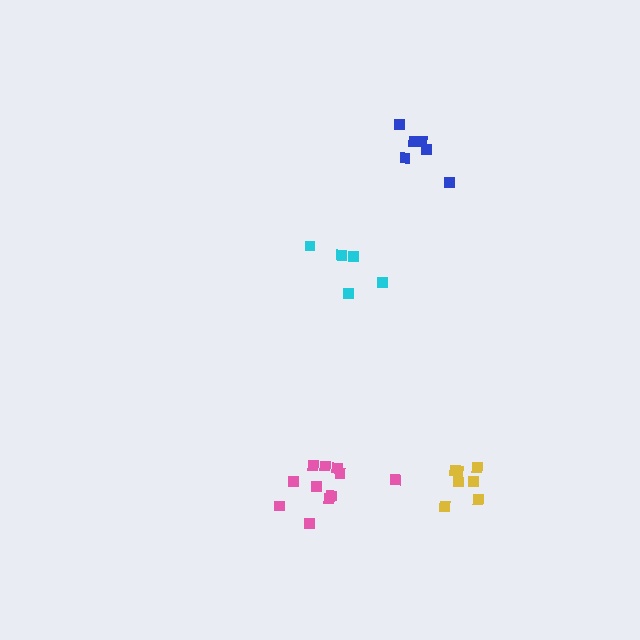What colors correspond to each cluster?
The clusters are colored: pink, cyan, yellow, blue.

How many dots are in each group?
Group 1: 11 dots, Group 2: 5 dots, Group 3: 7 dots, Group 4: 6 dots (29 total).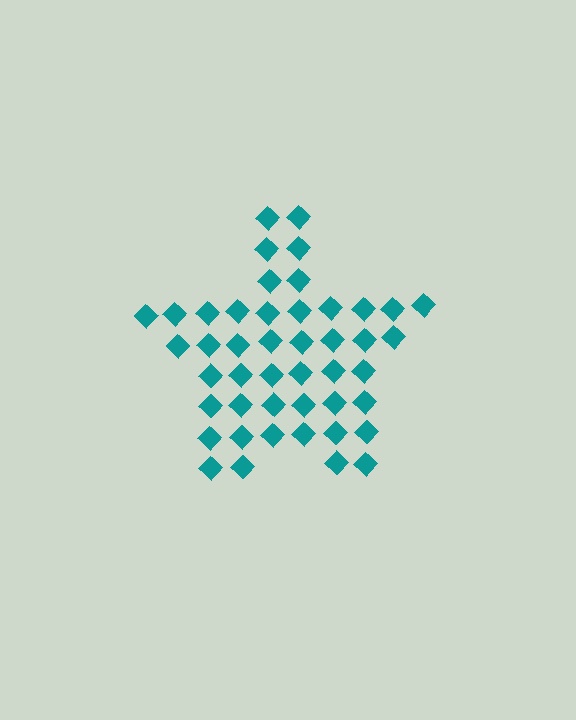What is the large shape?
The large shape is a star.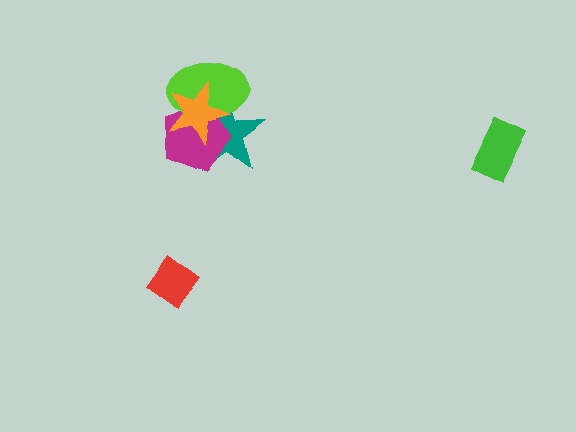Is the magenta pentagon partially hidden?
Yes, it is partially covered by another shape.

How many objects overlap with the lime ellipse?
3 objects overlap with the lime ellipse.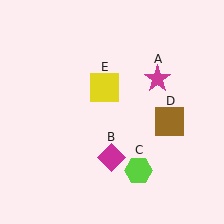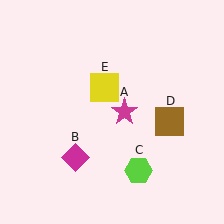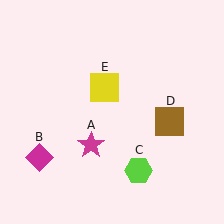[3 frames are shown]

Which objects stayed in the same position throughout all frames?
Lime hexagon (object C) and brown square (object D) and yellow square (object E) remained stationary.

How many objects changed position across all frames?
2 objects changed position: magenta star (object A), magenta diamond (object B).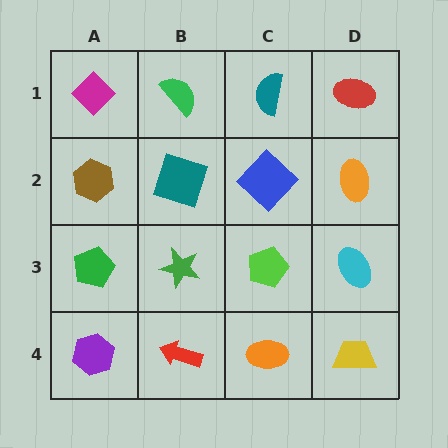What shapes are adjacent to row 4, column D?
A cyan ellipse (row 3, column D), an orange ellipse (row 4, column C).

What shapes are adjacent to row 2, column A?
A magenta diamond (row 1, column A), a green pentagon (row 3, column A), a teal square (row 2, column B).